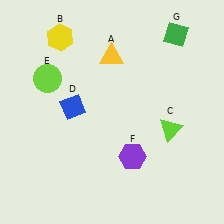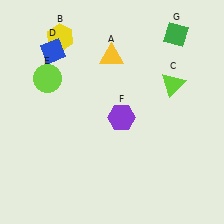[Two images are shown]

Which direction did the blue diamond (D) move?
The blue diamond (D) moved up.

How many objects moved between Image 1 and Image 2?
3 objects moved between the two images.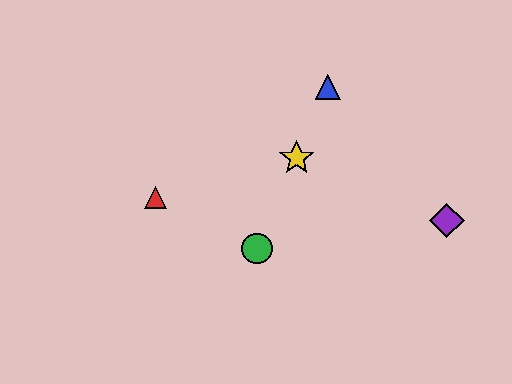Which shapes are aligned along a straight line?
The blue triangle, the green circle, the yellow star are aligned along a straight line.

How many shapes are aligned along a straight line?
3 shapes (the blue triangle, the green circle, the yellow star) are aligned along a straight line.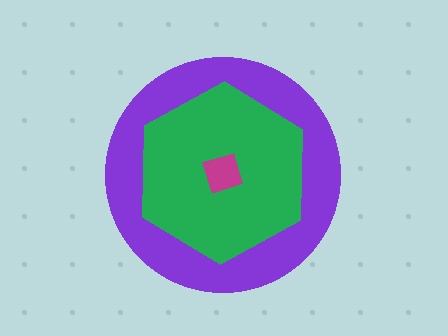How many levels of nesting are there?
3.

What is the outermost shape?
The purple circle.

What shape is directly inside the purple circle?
The green hexagon.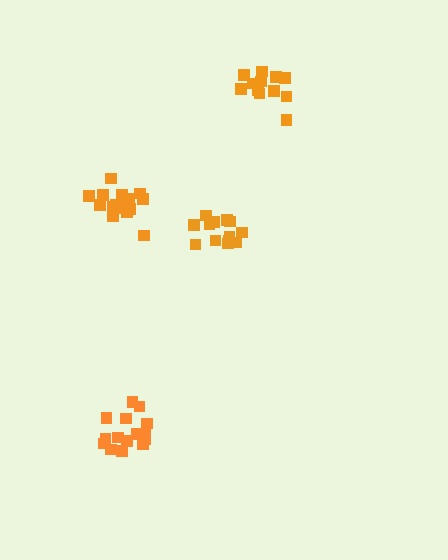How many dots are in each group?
Group 1: 15 dots, Group 2: 17 dots, Group 3: 12 dots, Group 4: 13 dots (57 total).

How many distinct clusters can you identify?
There are 4 distinct clusters.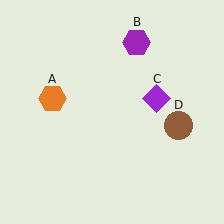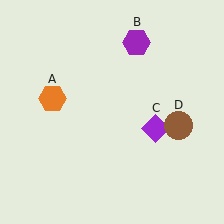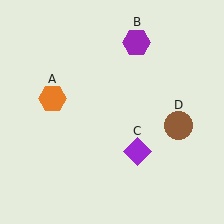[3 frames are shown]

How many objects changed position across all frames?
1 object changed position: purple diamond (object C).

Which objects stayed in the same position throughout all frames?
Orange hexagon (object A) and purple hexagon (object B) and brown circle (object D) remained stationary.